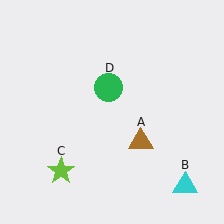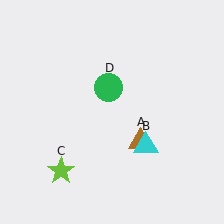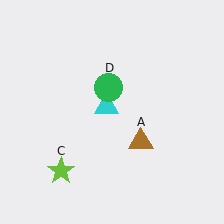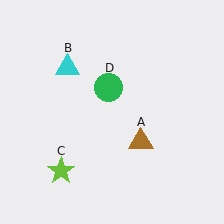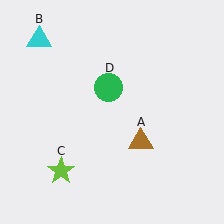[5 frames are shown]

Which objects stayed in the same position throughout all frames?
Brown triangle (object A) and lime star (object C) and green circle (object D) remained stationary.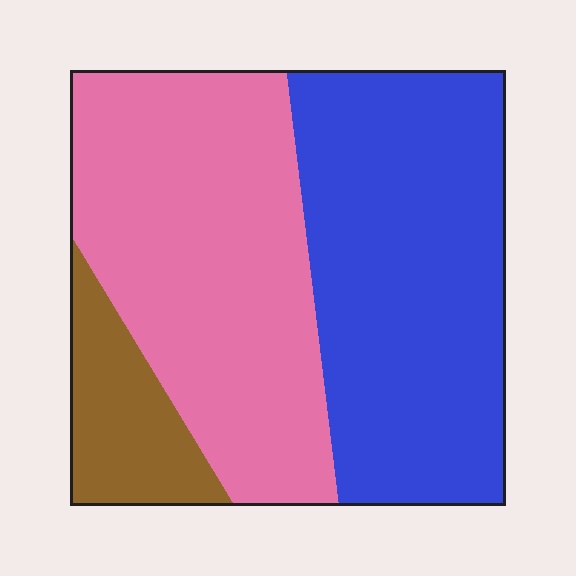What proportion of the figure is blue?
Blue covers 44% of the figure.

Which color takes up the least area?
Brown, at roughly 10%.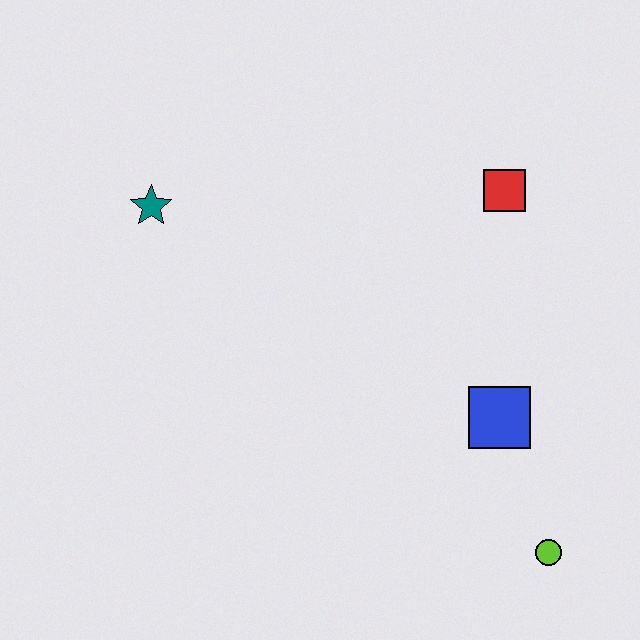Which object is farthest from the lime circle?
The teal star is farthest from the lime circle.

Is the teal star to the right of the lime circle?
No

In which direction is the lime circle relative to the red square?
The lime circle is below the red square.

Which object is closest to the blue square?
The lime circle is closest to the blue square.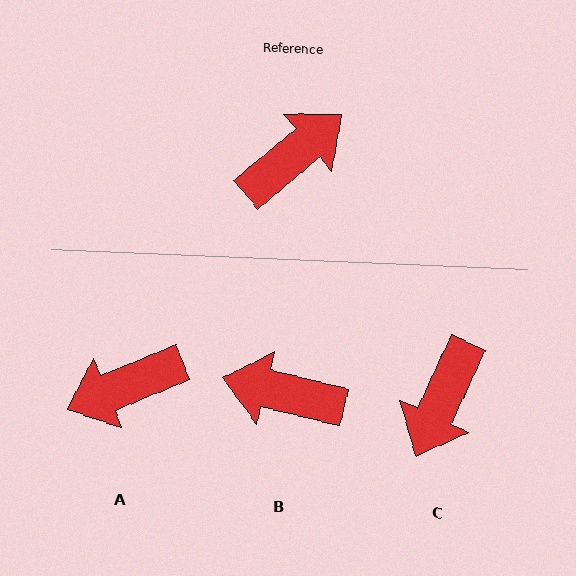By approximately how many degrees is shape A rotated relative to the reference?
Approximately 162 degrees counter-clockwise.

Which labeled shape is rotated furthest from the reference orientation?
A, about 162 degrees away.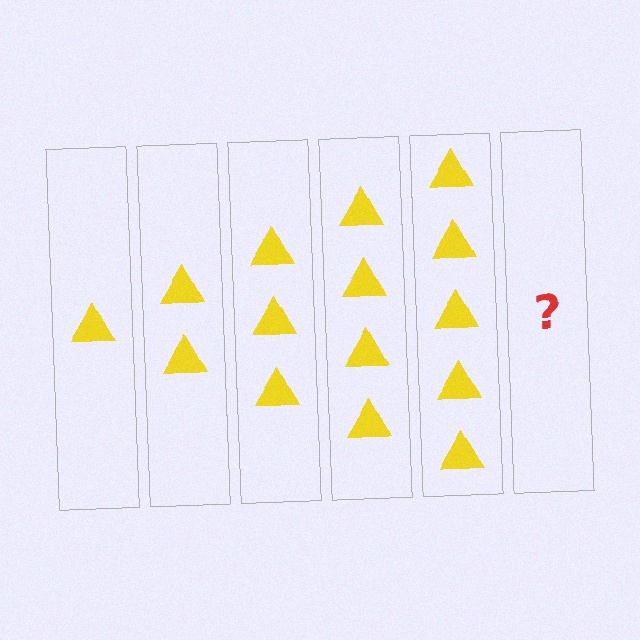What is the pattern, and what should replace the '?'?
The pattern is that each step adds one more triangle. The '?' should be 6 triangles.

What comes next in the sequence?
The next element should be 6 triangles.